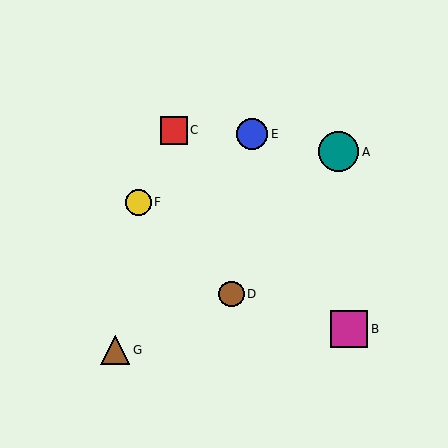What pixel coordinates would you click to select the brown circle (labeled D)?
Click at (231, 294) to select the brown circle D.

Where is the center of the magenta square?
The center of the magenta square is at (349, 329).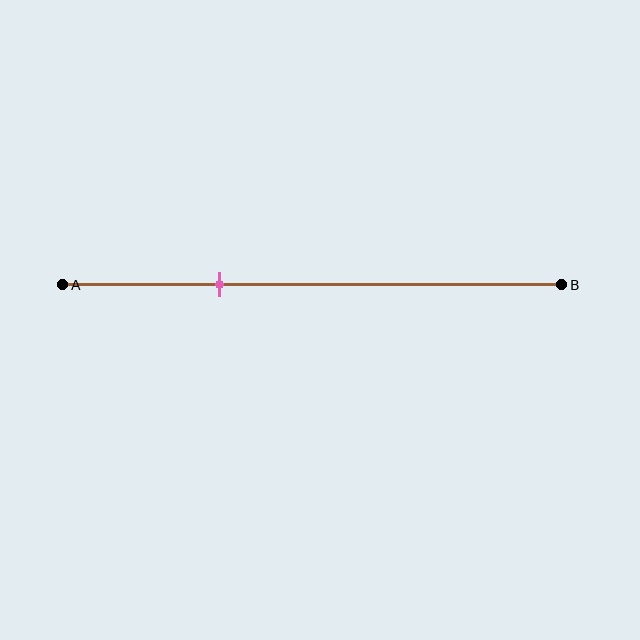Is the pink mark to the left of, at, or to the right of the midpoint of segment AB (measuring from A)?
The pink mark is to the left of the midpoint of segment AB.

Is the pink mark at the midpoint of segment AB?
No, the mark is at about 30% from A, not at the 50% midpoint.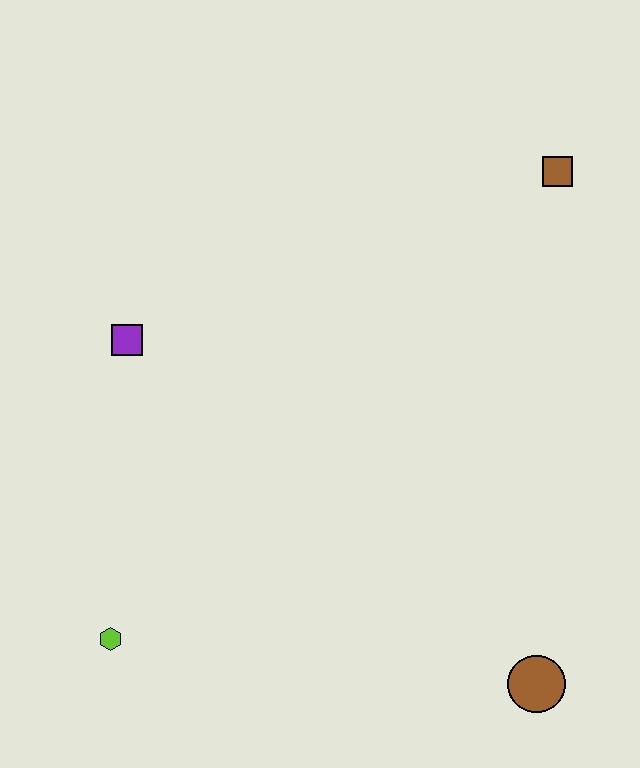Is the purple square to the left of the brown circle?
Yes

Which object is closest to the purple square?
The lime hexagon is closest to the purple square.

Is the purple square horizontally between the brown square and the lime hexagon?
Yes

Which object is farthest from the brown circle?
The purple square is farthest from the brown circle.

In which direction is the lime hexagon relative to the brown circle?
The lime hexagon is to the left of the brown circle.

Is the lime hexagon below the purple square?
Yes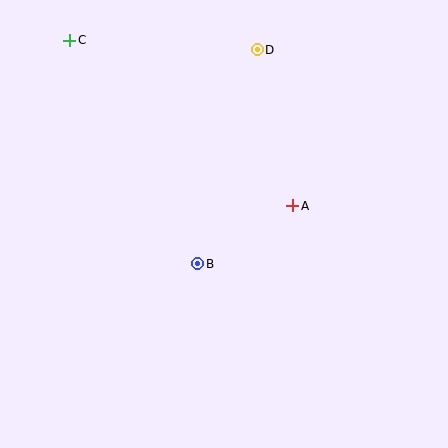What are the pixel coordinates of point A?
Point A is at (293, 206).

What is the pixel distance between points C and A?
The distance between C and A is 277 pixels.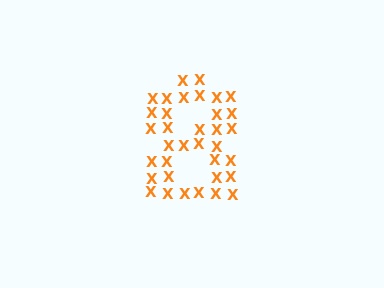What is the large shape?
The large shape is the digit 8.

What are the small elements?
The small elements are letter X's.